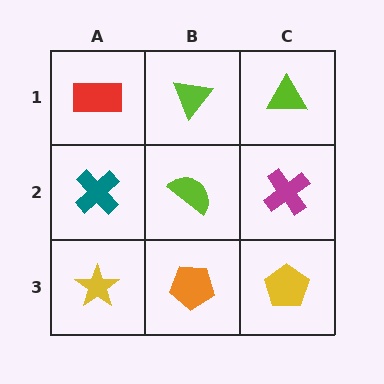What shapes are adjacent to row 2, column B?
A lime triangle (row 1, column B), an orange pentagon (row 3, column B), a teal cross (row 2, column A), a magenta cross (row 2, column C).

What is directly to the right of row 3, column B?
A yellow pentagon.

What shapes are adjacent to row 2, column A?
A red rectangle (row 1, column A), a yellow star (row 3, column A), a lime semicircle (row 2, column B).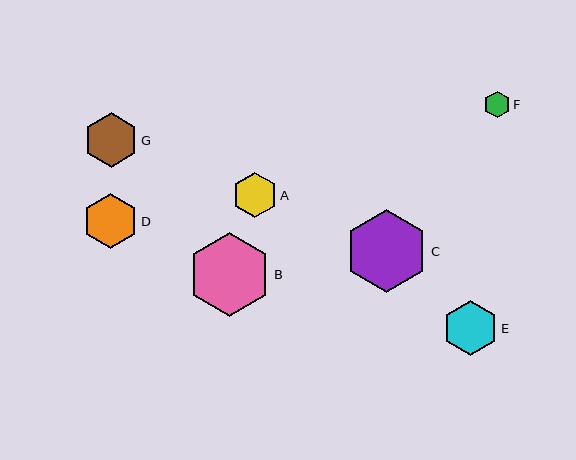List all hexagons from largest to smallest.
From largest to smallest: B, C, D, E, G, A, F.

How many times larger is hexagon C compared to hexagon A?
Hexagon C is approximately 1.8 times the size of hexagon A.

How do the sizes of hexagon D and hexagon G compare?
Hexagon D and hexagon G are approximately the same size.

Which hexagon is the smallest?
Hexagon F is the smallest with a size of approximately 27 pixels.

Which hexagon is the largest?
Hexagon B is the largest with a size of approximately 84 pixels.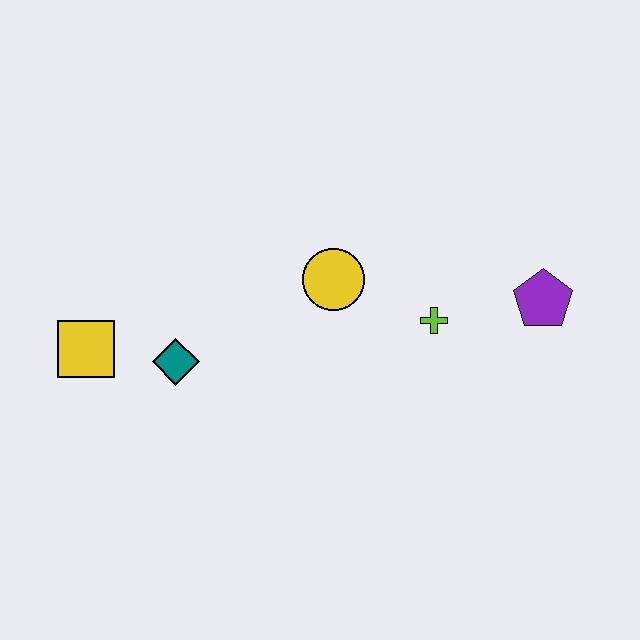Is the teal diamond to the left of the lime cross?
Yes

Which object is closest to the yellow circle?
The lime cross is closest to the yellow circle.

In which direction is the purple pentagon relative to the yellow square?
The purple pentagon is to the right of the yellow square.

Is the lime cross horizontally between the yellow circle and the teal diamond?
No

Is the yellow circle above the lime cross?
Yes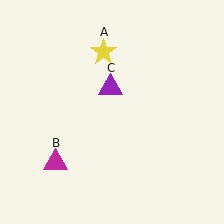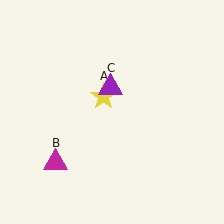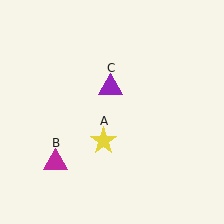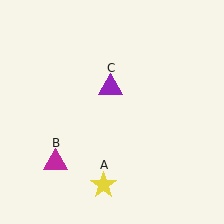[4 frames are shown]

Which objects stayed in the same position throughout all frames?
Magenta triangle (object B) and purple triangle (object C) remained stationary.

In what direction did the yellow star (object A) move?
The yellow star (object A) moved down.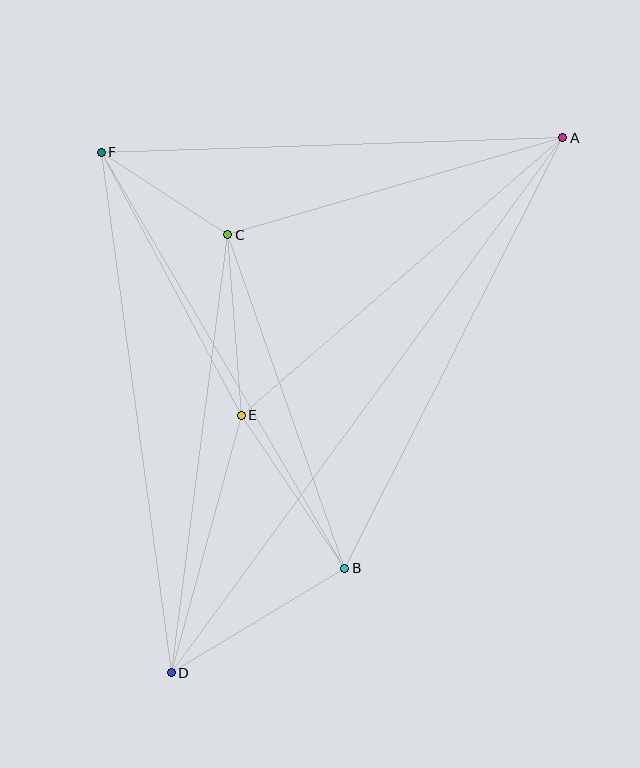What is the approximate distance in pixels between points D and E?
The distance between D and E is approximately 267 pixels.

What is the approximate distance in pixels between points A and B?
The distance between A and B is approximately 482 pixels.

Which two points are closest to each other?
Points C and F are closest to each other.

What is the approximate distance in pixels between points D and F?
The distance between D and F is approximately 525 pixels.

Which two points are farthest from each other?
Points A and D are farthest from each other.